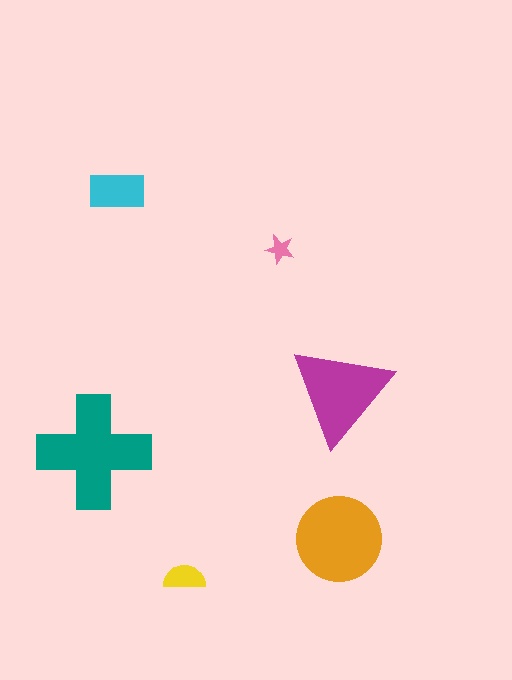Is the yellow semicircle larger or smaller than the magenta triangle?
Smaller.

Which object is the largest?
The teal cross.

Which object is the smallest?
The pink star.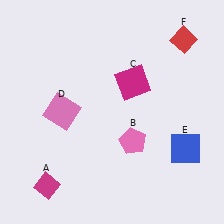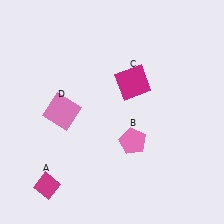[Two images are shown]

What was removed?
The red diamond (F), the blue square (E) were removed in Image 2.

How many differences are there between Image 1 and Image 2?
There are 2 differences between the two images.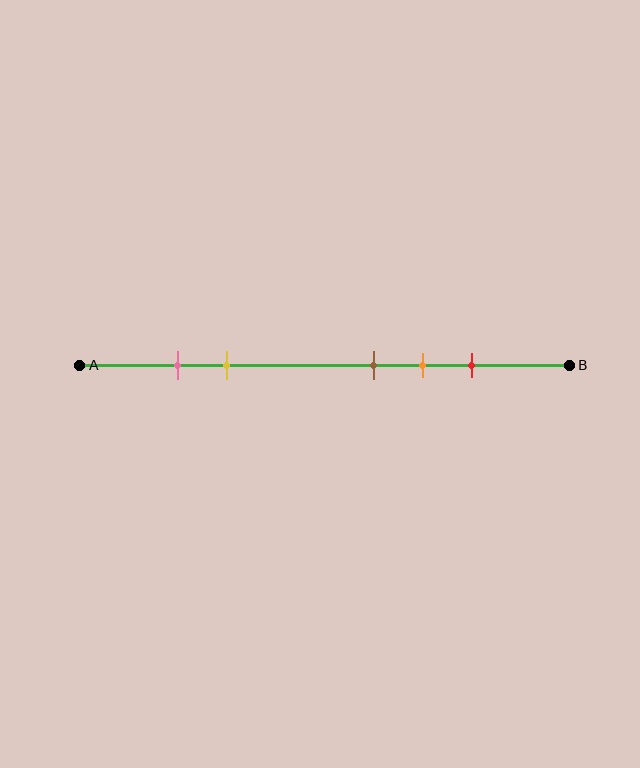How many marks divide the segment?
There are 5 marks dividing the segment.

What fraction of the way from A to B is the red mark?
The red mark is approximately 80% (0.8) of the way from A to B.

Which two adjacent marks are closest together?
The pink and yellow marks are the closest adjacent pair.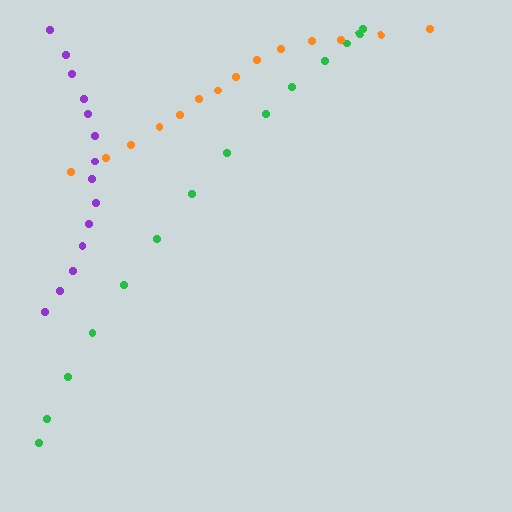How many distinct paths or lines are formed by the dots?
There are 3 distinct paths.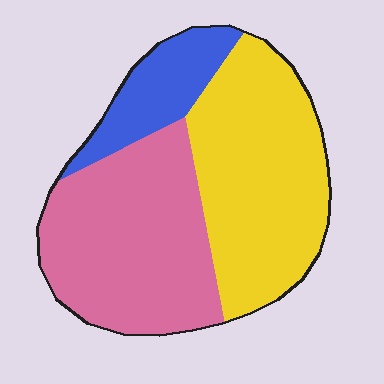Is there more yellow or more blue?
Yellow.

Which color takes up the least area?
Blue, at roughly 15%.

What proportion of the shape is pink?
Pink covers roughly 45% of the shape.